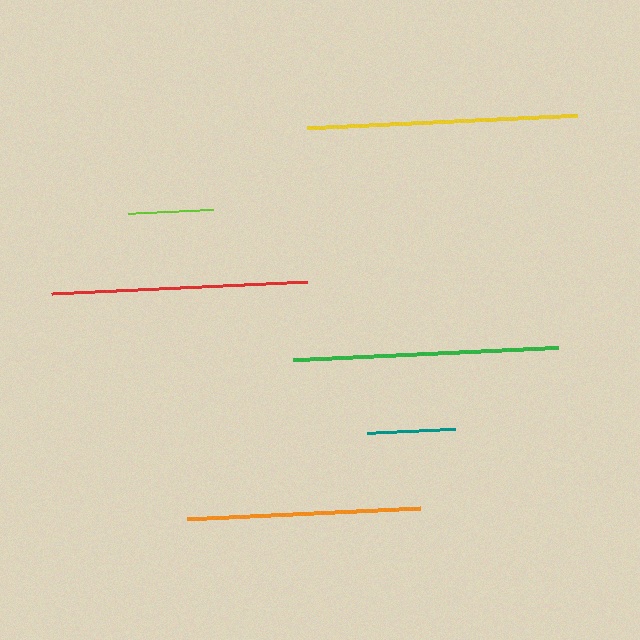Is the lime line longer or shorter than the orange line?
The orange line is longer than the lime line.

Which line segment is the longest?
The yellow line is the longest at approximately 271 pixels.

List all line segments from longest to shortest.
From longest to shortest: yellow, green, red, orange, teal, lime.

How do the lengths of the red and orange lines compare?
The red and orange lines are approximately the same length.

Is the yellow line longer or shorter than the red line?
The yellow line is longer than the red line.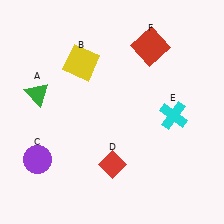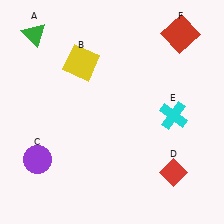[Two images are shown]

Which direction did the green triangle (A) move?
The green triangle (A) moved up.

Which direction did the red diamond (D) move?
The red diamond (D) moved right.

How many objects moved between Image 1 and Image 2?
3 objects moved between the two images.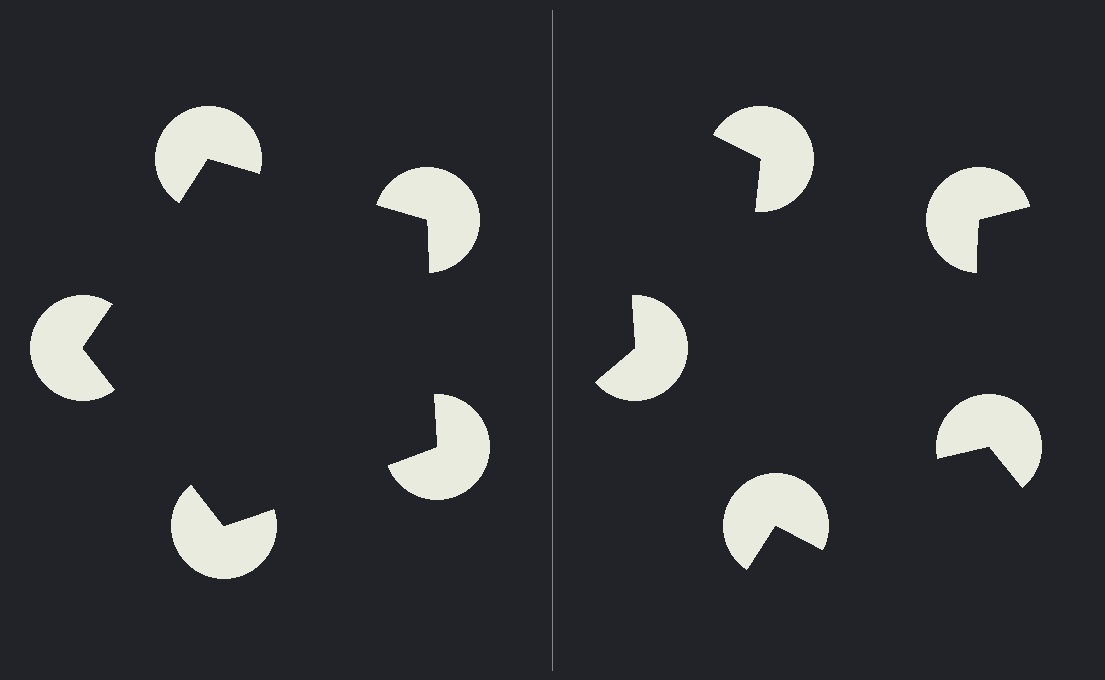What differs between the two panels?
The pac-man discs are positioned identically on both sides; only the wedge orientations differ. On the left they align to a pentagon; on the right they are misaligned.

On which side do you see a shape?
An illusory pentagon appears on the left side. On the right side the wedge cuts are rotated, so no coherent shape forms.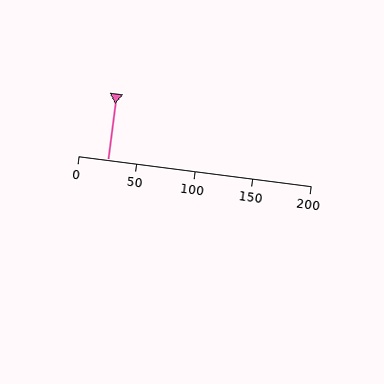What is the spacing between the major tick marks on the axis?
The major ticks are spaced 50 apart.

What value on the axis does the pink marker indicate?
The marker indicates approximately 25.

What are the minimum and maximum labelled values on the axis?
The axis runs from 0 to 200.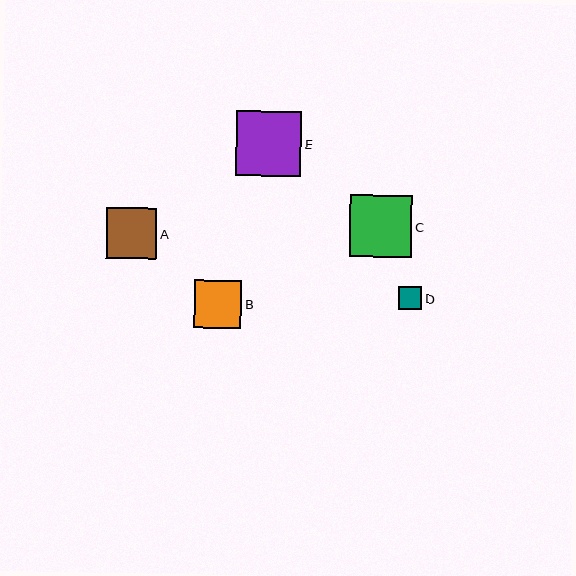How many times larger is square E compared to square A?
Square E is approximately 1.3 times the size of square A.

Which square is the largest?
Square E is the largest with a size of approximately 65 pixels.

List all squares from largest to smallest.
From largest to smallest: E, C, A, B, D.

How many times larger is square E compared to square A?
Square E is approximately 1.3 times the size of square A.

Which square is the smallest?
Square D is the smallest with a size of approximately 23 pixels.